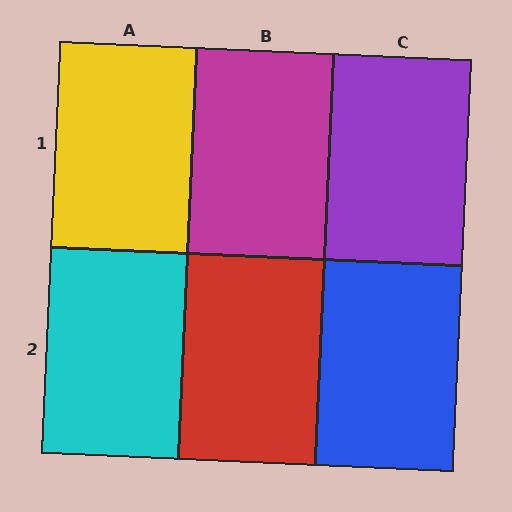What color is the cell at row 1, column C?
Purple.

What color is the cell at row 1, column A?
Yellow.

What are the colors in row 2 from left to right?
Cyan, red, blue.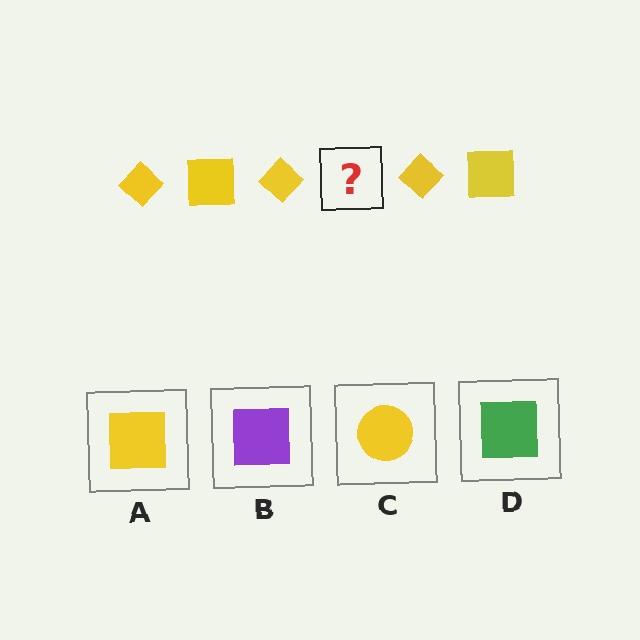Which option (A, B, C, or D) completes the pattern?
A.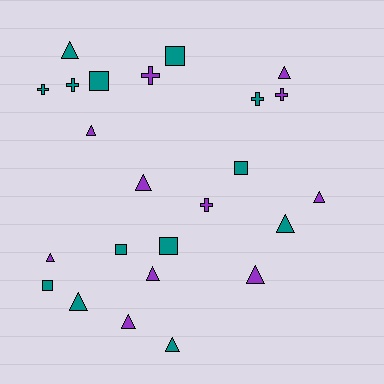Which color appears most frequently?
Teal, with 13 objects.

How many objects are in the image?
There are 24 objects.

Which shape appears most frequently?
Triangle, with 12 objects.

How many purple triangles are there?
There are 8 purple triangles.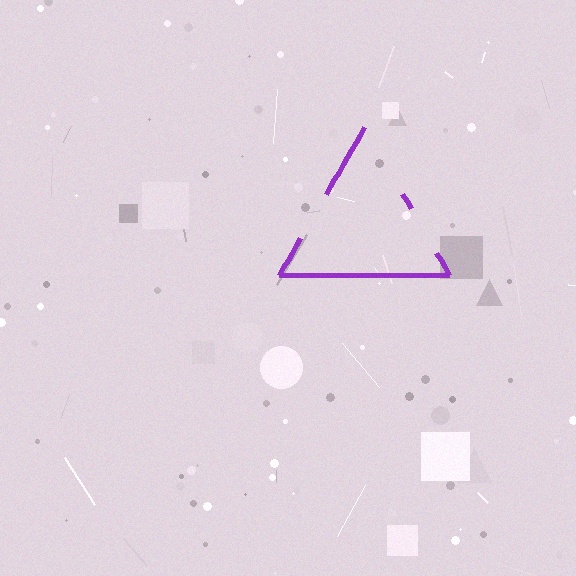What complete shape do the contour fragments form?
The contour fragments form a triangle.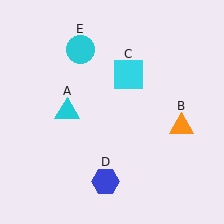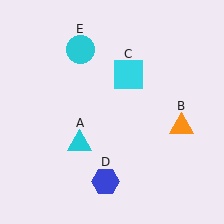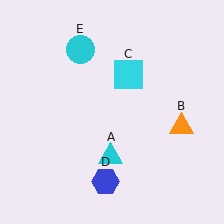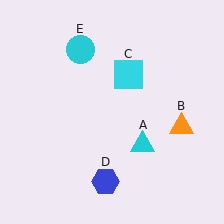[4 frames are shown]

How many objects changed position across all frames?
1 object changed position: cyan triangle (object A).